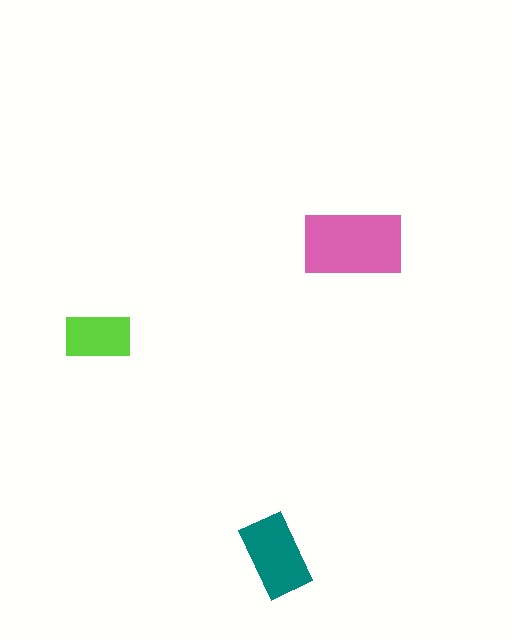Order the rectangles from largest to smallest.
the pink one, the teal one, the lime one.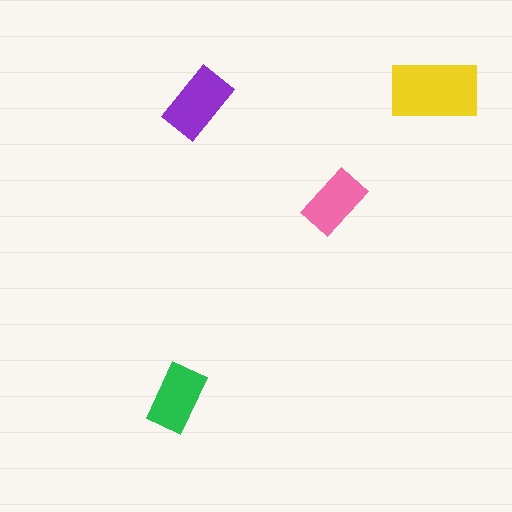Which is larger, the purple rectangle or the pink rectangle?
The purple one.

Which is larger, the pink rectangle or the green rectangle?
The green one.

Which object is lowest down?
The green rectangle is bottommost.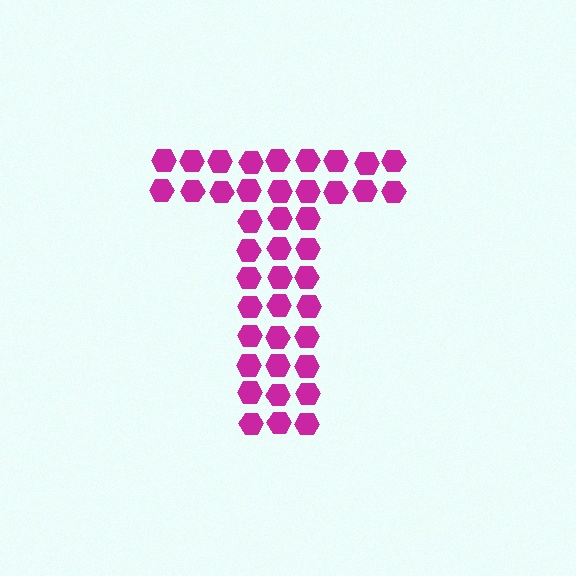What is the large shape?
The large shape is the letter T.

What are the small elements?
The small elements are hexagons.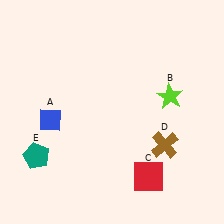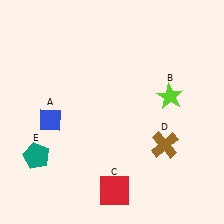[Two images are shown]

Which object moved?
The red square (C) moved left.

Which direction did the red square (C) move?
The red square (C) moved left.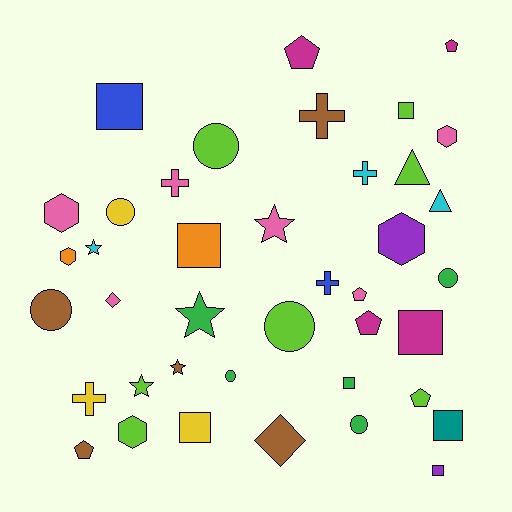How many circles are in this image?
There are 7 circles.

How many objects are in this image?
There are 40 objects.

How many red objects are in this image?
There are no red objects.